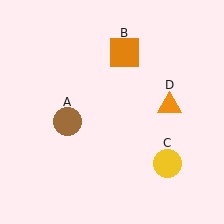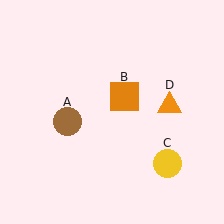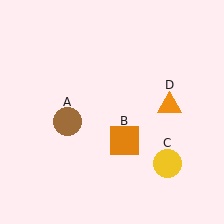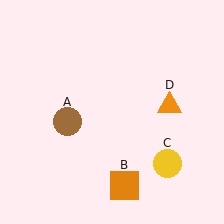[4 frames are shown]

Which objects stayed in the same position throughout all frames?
Brown circle (object A) and yellow circle (object C) and orange triangle (object D) remained stationary.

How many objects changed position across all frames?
1 object changed position: orange square (object B).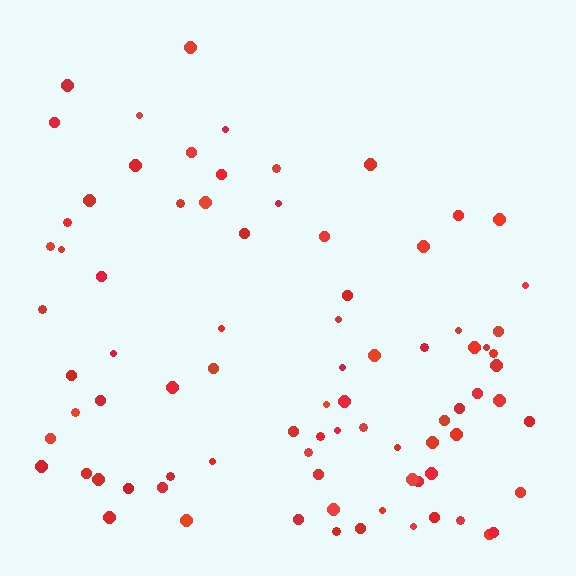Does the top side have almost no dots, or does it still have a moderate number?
Still a moderate number, just noticeably fewer than the bottom.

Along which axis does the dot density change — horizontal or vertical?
Vertical.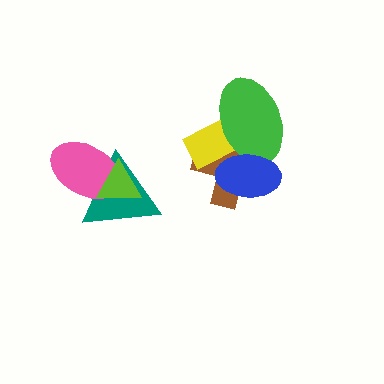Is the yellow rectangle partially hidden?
Yes, it is partially covered by another shape.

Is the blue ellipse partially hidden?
No, no other shape covers it.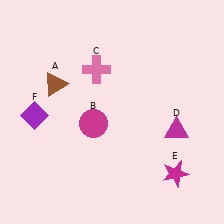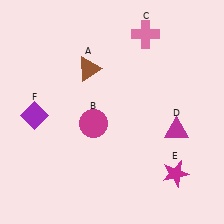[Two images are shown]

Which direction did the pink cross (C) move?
The pink cross (C) moved right.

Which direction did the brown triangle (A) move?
The brown triangle (A) moved right.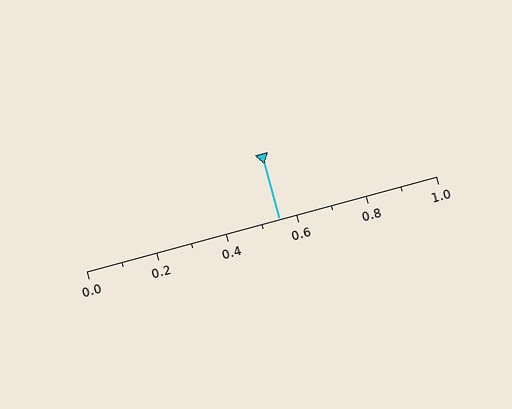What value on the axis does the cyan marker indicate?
The marker indicates approximately 0.55.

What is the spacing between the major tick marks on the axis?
The major ticks are spaced 0.2 apart.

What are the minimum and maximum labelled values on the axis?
The axis runs from 0.0 to 1.0.